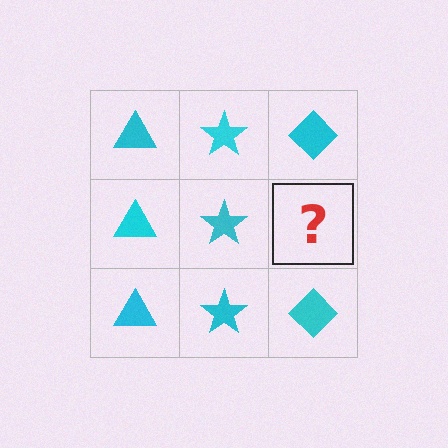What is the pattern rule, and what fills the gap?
The rule is that each column has a consistent shape. The gap should be filled with a cyan diamond.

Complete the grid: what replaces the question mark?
The question mark should be replaced with a cyan diamond.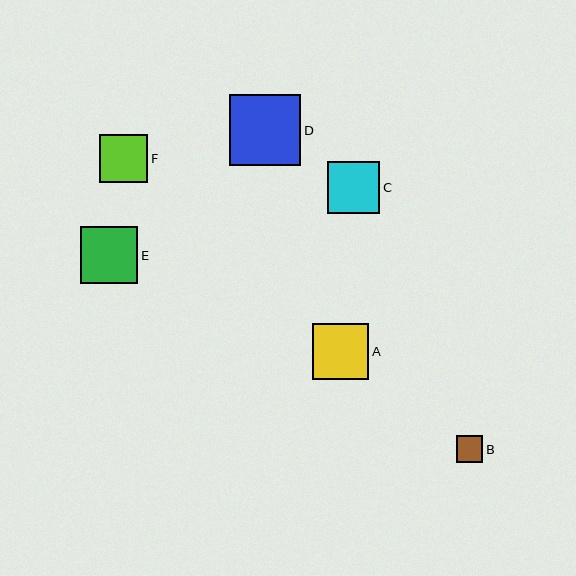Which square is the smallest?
Square B is the smallest with a size of approximately 27 pixels.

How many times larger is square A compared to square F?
Square A is approximately 1.2 times the size of square F.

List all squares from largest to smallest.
From largest to smallest: D, E, A, C, F, B.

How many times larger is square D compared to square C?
Square D is approximately 1.4 times the size of square C.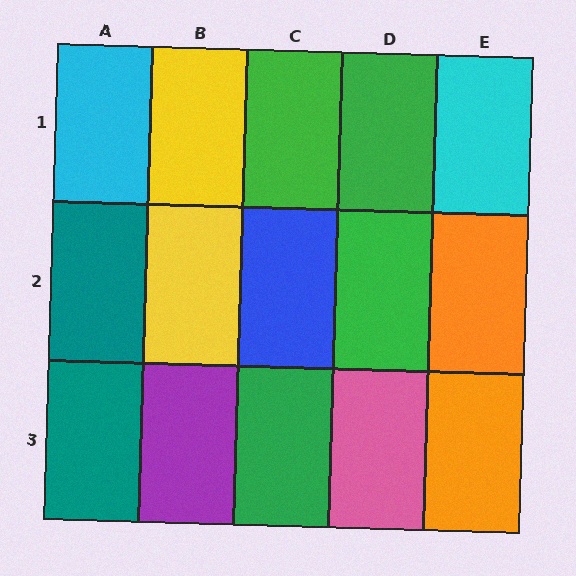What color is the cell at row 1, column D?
Green.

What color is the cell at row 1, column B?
Yellow.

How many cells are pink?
1 cell is pink.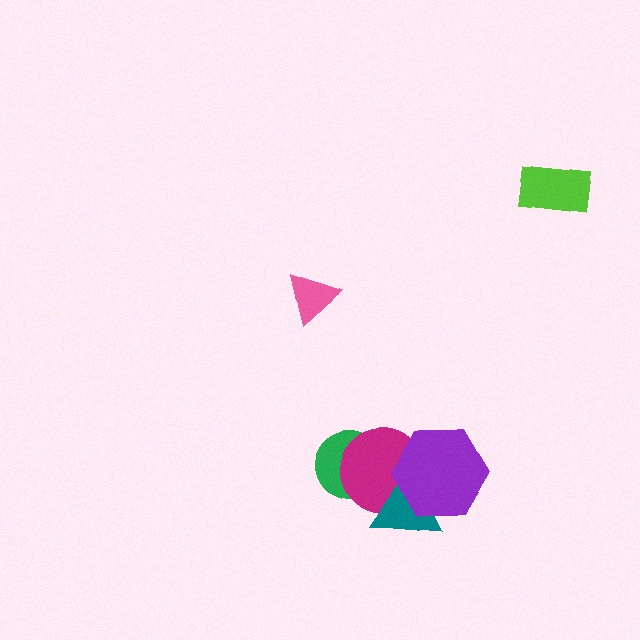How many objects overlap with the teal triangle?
2 objects overlap with the teal triangle.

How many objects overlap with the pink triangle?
0 objects overlap with the pink triangle.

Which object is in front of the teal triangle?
The purple hexagon is in front of the teal triangle.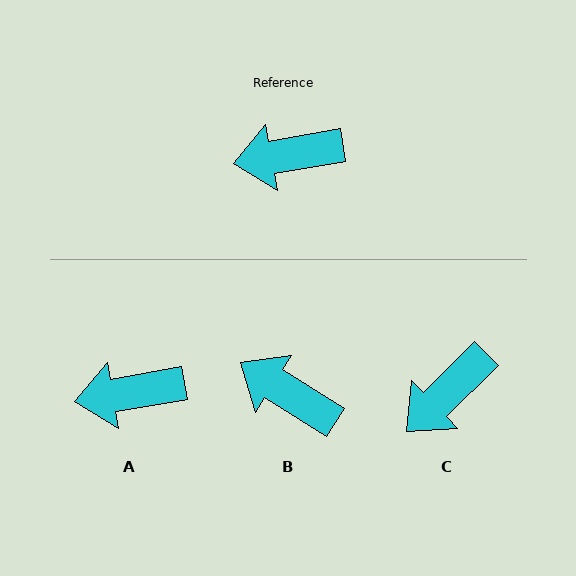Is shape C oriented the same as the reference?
No, it is off by about 35 degrees.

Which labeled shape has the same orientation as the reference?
A.